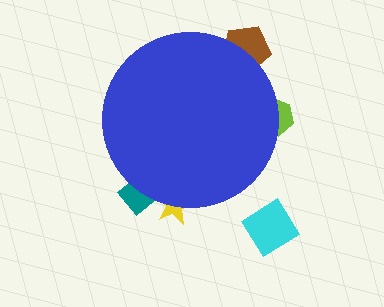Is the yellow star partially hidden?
Yes, the yellow star is partially hidden behind the blue circle.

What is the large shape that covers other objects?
A blue circle.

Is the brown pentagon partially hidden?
Yes, the brown pentagon is partially hidden behind the blue circle.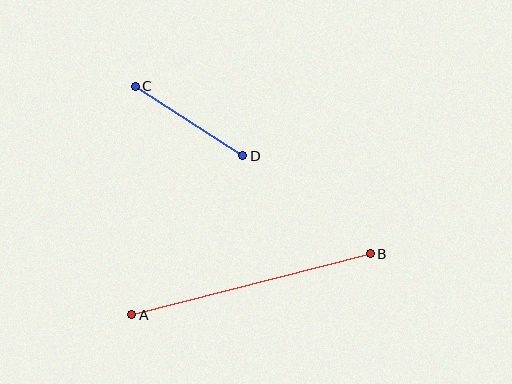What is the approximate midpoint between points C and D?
The midpoint is at approximately (189, 121) pixels.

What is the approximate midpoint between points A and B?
The midpoint is at approximately (251, 284) pixels.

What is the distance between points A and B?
The distance is approximately 247 pixels.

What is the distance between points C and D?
The distance is approximately 128 pixels.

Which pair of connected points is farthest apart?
Points A and B are farthest apart.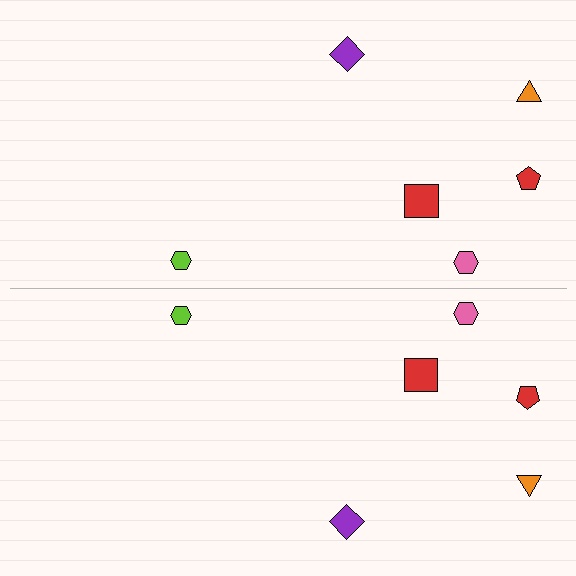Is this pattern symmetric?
Yes, this pattern has bilateral (reflection) symmetry.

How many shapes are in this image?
There are 12 shapes in this image.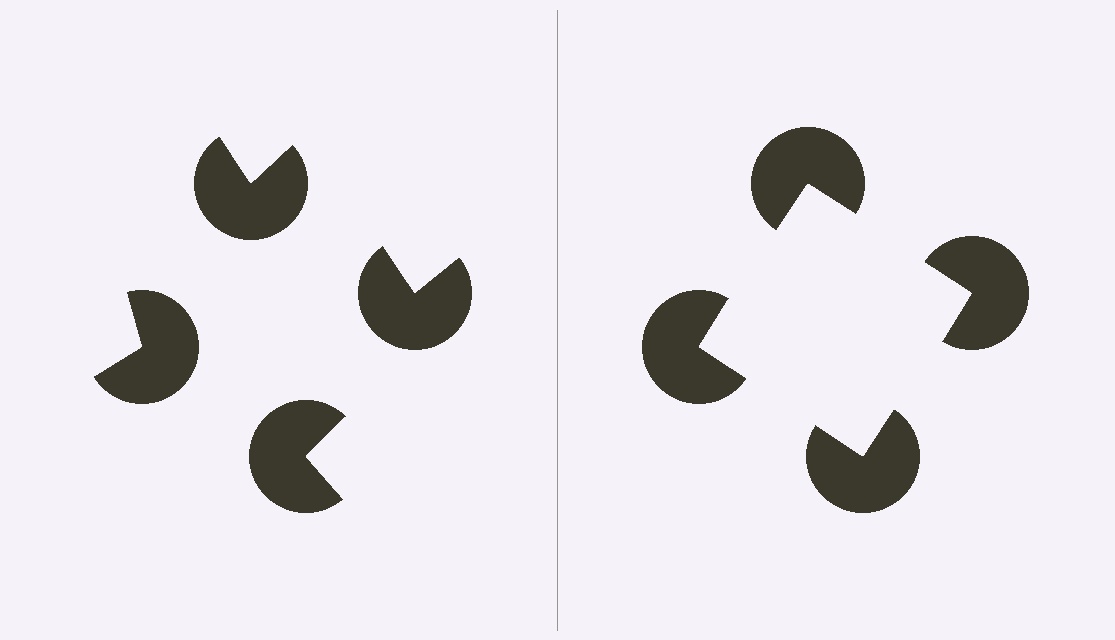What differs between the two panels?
The pac-man discs are positioned identically on both sides; only the wedge orientations differ. On the right they align to a square; on the left they are misaligned.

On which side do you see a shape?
An illusory square appears on the right side. On the left side the wedge cuts are rotated, so no coherent shape forms.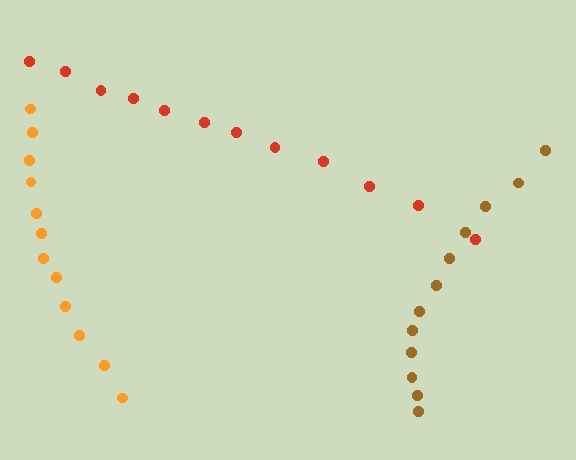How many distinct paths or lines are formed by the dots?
There are 3 distinct paths.